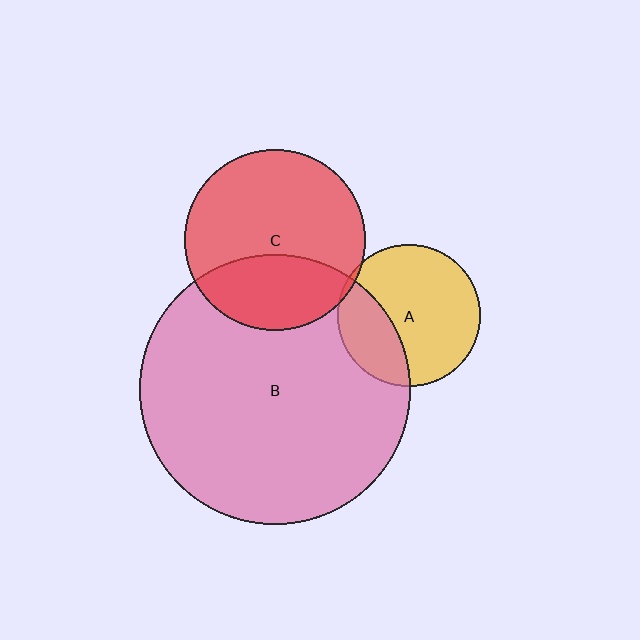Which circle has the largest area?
Circle B (pink).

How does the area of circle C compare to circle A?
Approximately 1.6 times.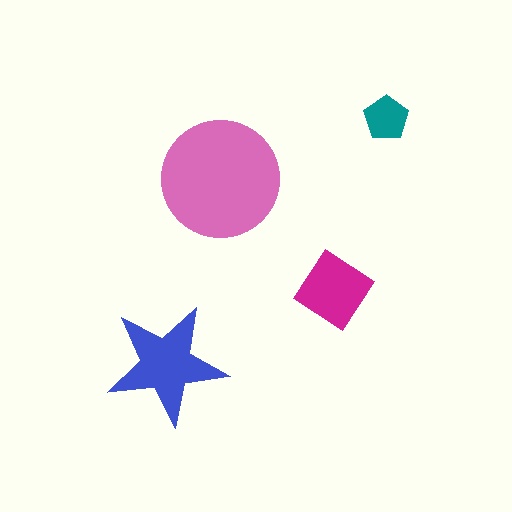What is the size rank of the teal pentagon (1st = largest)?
4th.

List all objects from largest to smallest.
The pink circle, the blue star, the magenta diamond, the teal pentagon.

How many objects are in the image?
There are 4 objects in the image.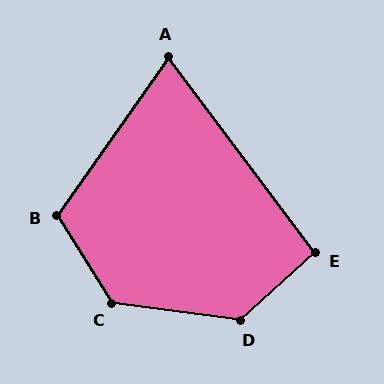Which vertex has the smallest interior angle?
A, at approximately 72 degrees.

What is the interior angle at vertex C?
Approximately 130 degrees (obtuse).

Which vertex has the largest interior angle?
D, at approximately 130 degrees.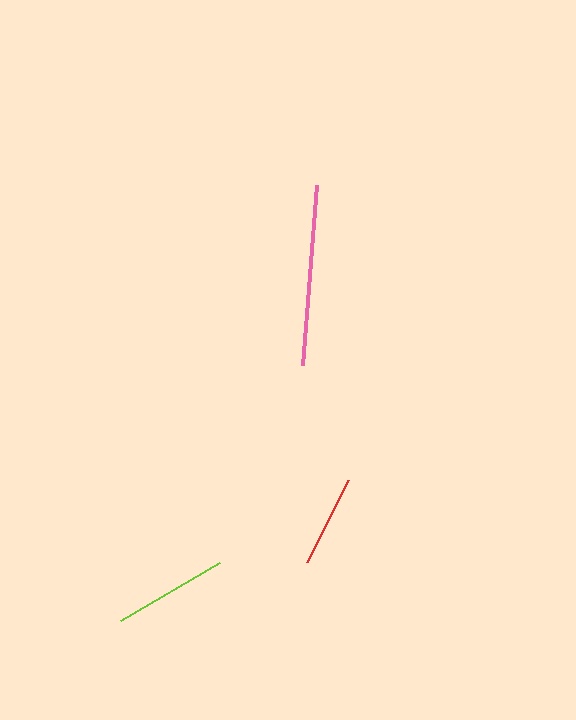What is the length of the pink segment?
The pink segment is approximately 180 pixels long.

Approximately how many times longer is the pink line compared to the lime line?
The pink line is approximately 1.6 times the length of the lime line.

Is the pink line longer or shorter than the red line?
The pink line is longer than the red line.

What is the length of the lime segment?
The lime segment is approximately 114 pixels long.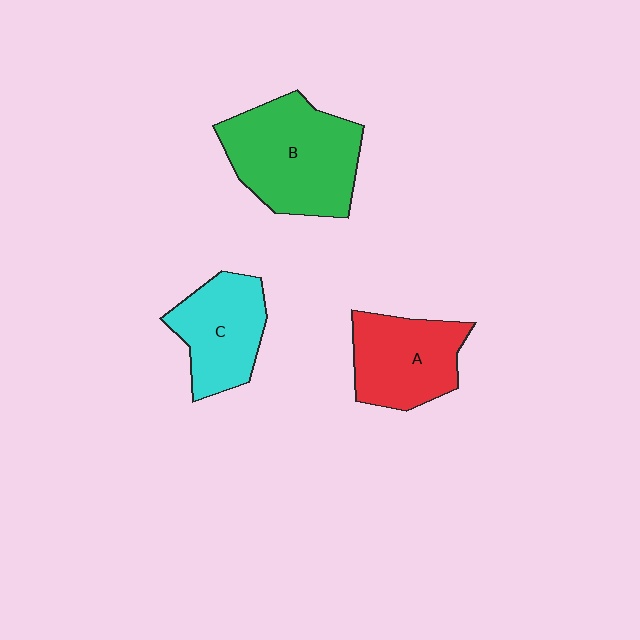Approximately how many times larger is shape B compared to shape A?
Approximately 1.4 times.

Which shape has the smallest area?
Shape C (cyan).